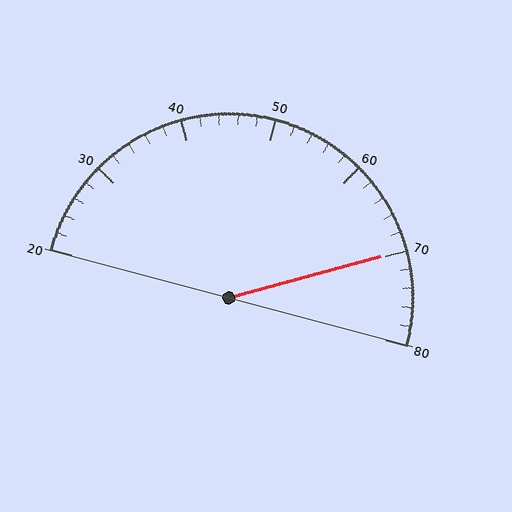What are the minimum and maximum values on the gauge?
The gauge ranges from 20 to 80.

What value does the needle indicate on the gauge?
The needle indicates approximately 70.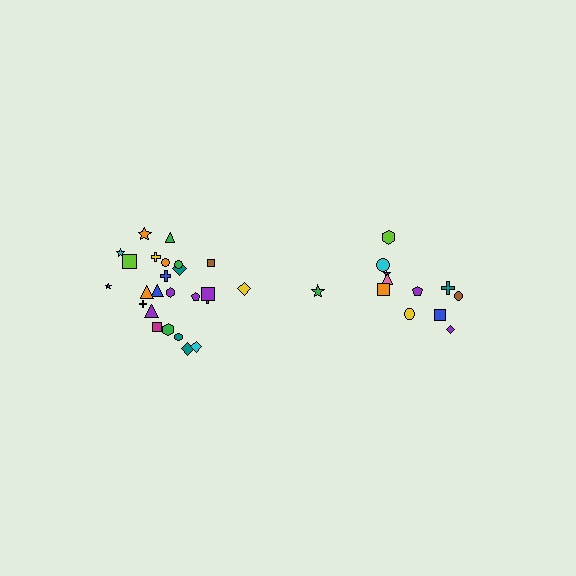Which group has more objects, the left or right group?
The left group.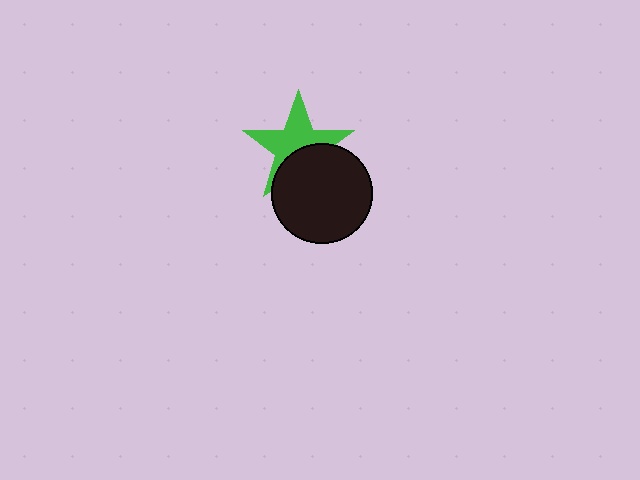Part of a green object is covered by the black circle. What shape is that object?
It is a star.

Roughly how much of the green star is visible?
About half of it is visible (roughly 61%).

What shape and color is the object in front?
The object in front is a black circle.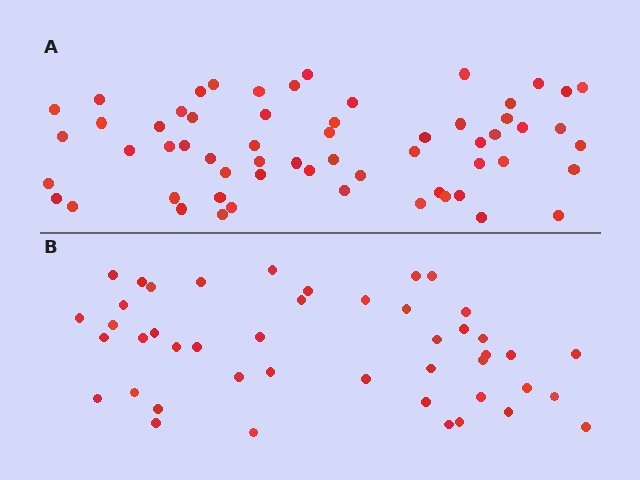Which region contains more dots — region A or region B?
Region A (the top region) has more dots.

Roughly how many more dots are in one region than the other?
Region A has approximately 15 more dots than region B.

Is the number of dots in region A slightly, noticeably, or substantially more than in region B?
Region A has noticeably more, but not dramatically so. The ratio is roughly 1.3 to 1.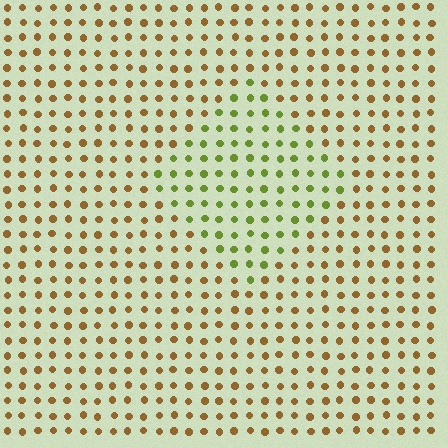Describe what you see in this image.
The image is filled with small brown elements in a uniform arrangement. A diamond-shaped region is visible where the elements are tinted to a slightly different hue, forming a subtle color boundary.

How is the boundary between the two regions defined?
The boundary is defined purely by a slight shift in hue (about 51 degrees). Spacing, size, and orientation are identical on both sides.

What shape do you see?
I see a diamond.